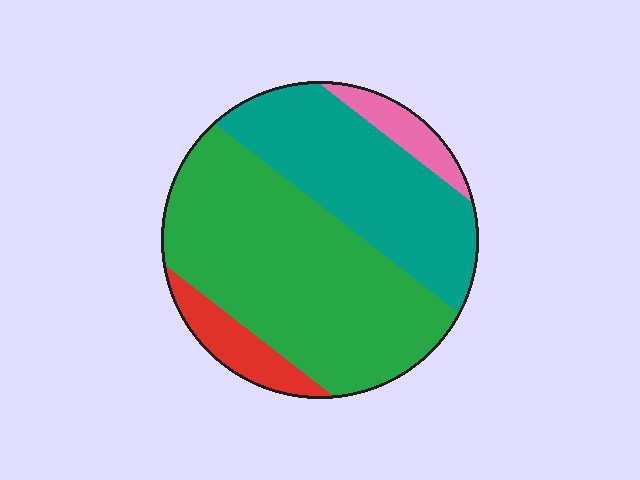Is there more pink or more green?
Green.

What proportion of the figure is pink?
Pink covers 6% of the figure.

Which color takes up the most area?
Green, at roughly 55%.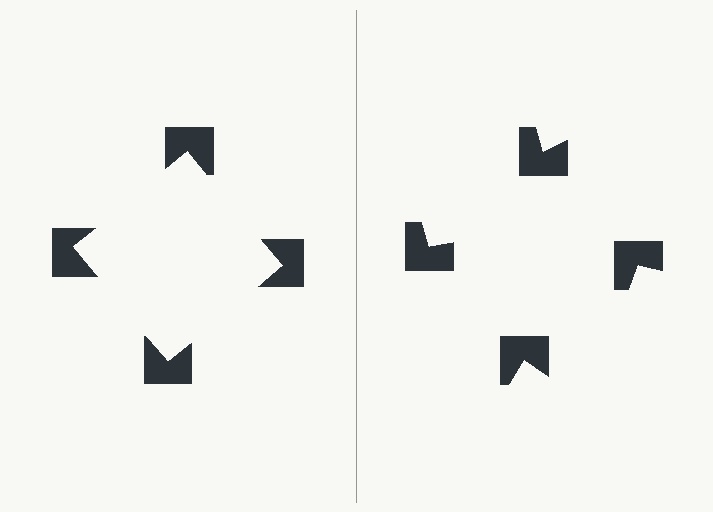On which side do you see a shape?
An illusory square appears on the left side. On the right side the wedge cuts are rotated, so no coherent shape forms.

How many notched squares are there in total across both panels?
8 — 4 on each side.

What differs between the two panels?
The notched squares are positioned identically on both sides; only the wedge orientations differ. On the left they align to a square; on the right they are misaligned.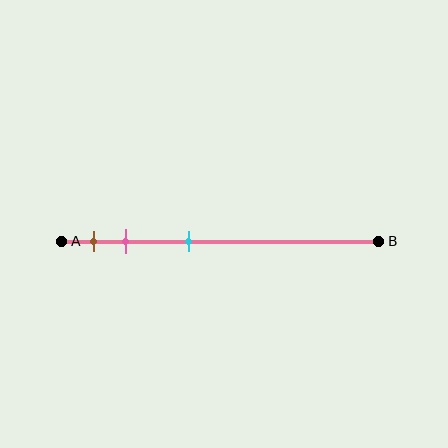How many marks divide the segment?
There are 3 marks dividing the segment.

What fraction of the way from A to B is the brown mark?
The brown mark is approximately 10% (0.1) of the way from A to B.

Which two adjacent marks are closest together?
The brown and pink marks are the closest adjacent pair.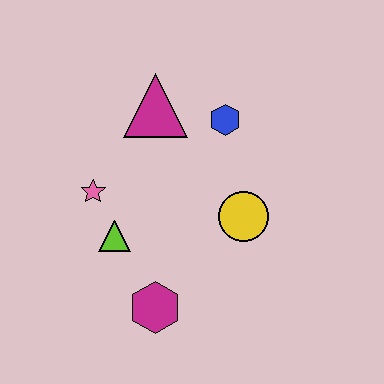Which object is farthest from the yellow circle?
The pink star is farthest from the yellow circle.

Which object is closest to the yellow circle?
The blue hexagon is closest to the yellow circle.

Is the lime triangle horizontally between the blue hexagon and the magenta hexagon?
No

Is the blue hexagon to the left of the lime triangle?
No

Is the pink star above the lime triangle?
Yes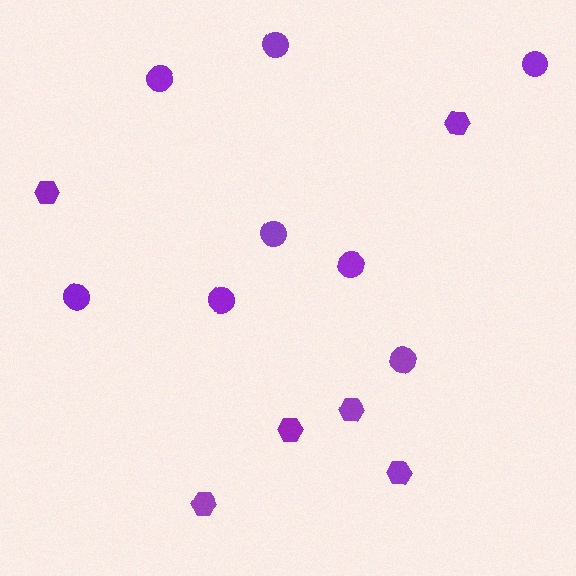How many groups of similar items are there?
There are 2 groups: one group of hexagons (6) and one group of circles (8).